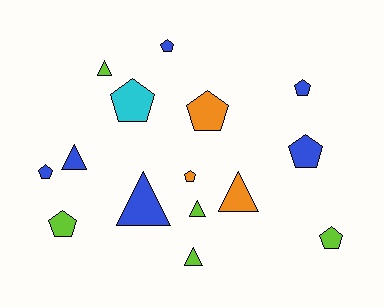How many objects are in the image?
There are 15 objects.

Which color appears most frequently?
Blue, with 6 objects.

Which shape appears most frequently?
Pentagon, with 9 objects.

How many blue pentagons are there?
There are 4 blue pentagons.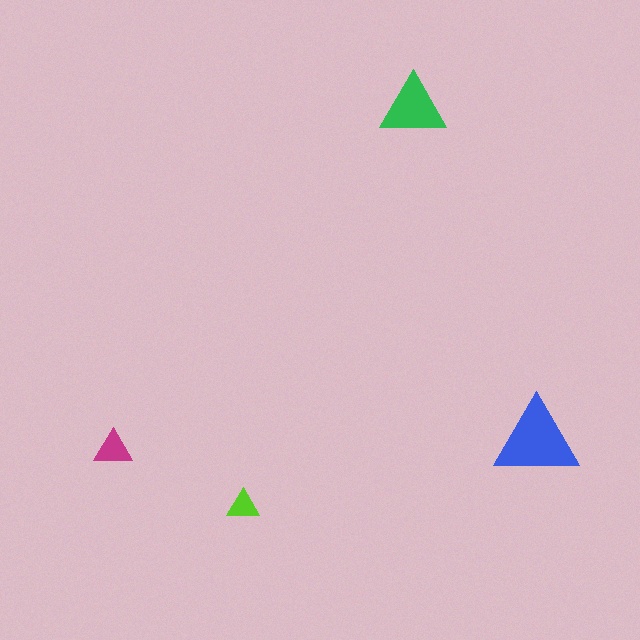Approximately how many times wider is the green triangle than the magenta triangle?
About 1.5 times wider.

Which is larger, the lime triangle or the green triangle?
The green one.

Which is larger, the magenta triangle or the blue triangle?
The blue one.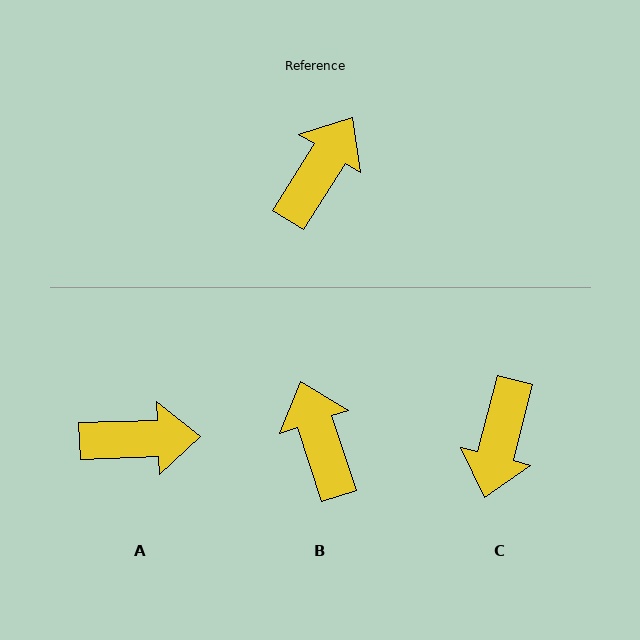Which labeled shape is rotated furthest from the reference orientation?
C, about 162 degrees away.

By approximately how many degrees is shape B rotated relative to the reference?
Approximately 51 degrees counter-clockwise.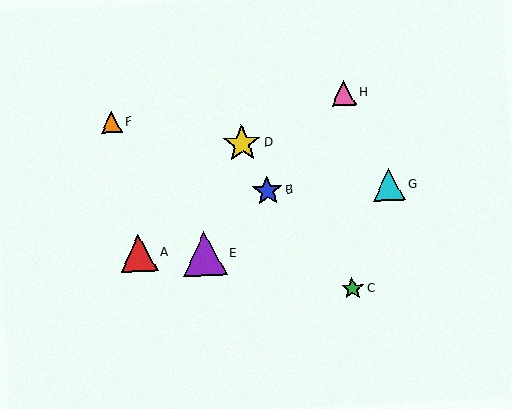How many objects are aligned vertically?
2 objects (C, H) are aligned vertically.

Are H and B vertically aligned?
No, H is at x≈344 and B is at x≈267.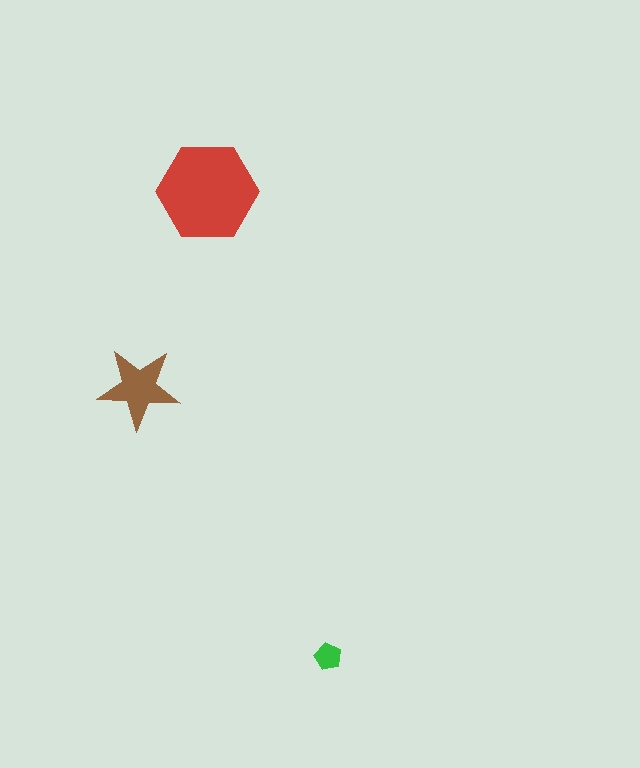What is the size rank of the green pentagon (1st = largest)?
3rd.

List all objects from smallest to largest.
The green pentagon, the brown star, the red hexagon.